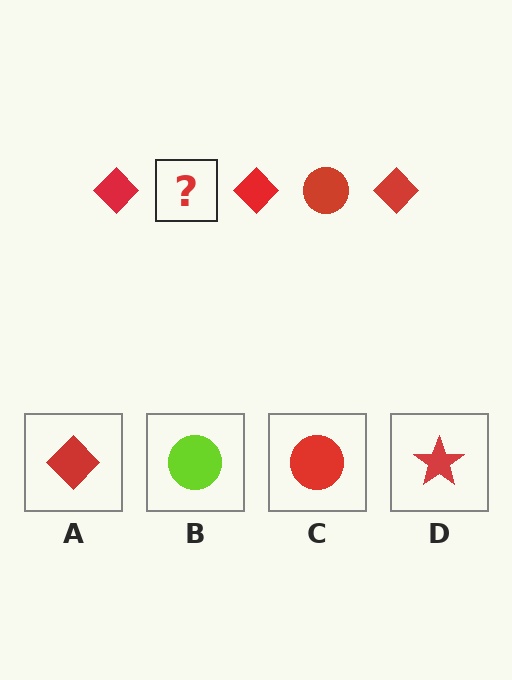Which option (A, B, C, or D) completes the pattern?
C.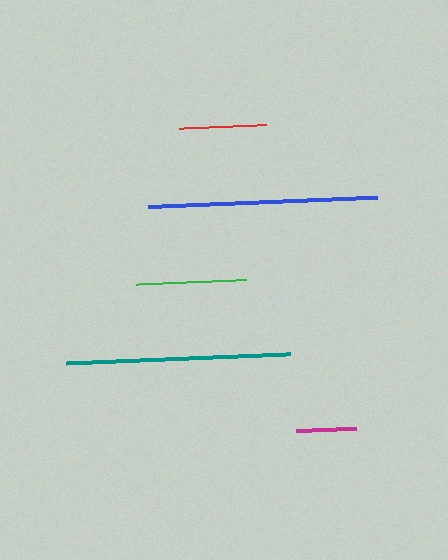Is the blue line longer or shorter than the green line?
The blue line is longer than the green line.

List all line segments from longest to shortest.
From longest to shortest: blue, teal, green, red, magenta.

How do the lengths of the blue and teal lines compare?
The blue and teal lines are approximately the same length.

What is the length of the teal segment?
The teal segment is approximately 224 pixels long.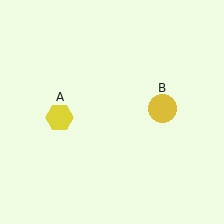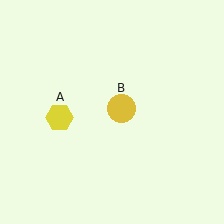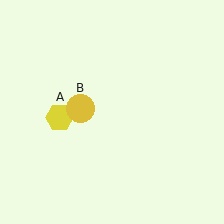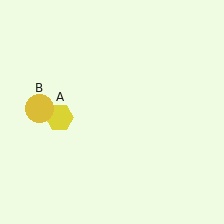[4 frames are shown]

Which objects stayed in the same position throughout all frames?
Yellow hexagon (object A) remained stationary.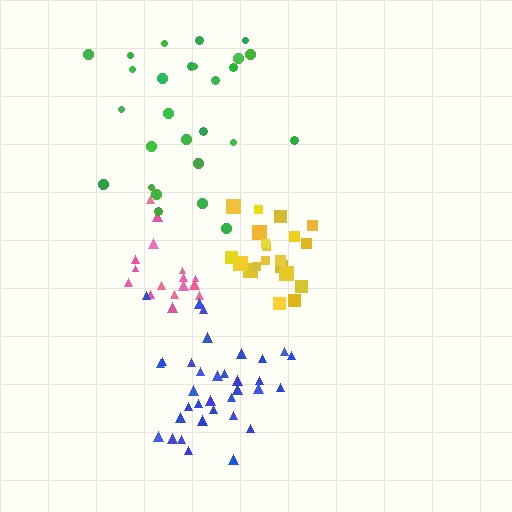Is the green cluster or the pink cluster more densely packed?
Pink.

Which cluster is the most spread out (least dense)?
Green.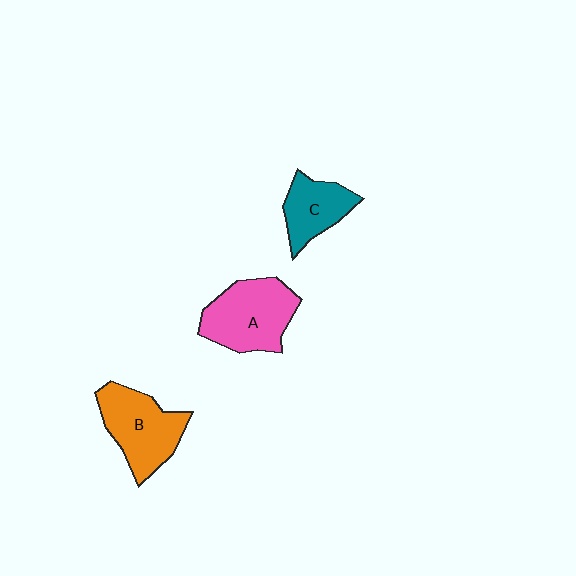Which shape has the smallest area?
Shape C (teal).